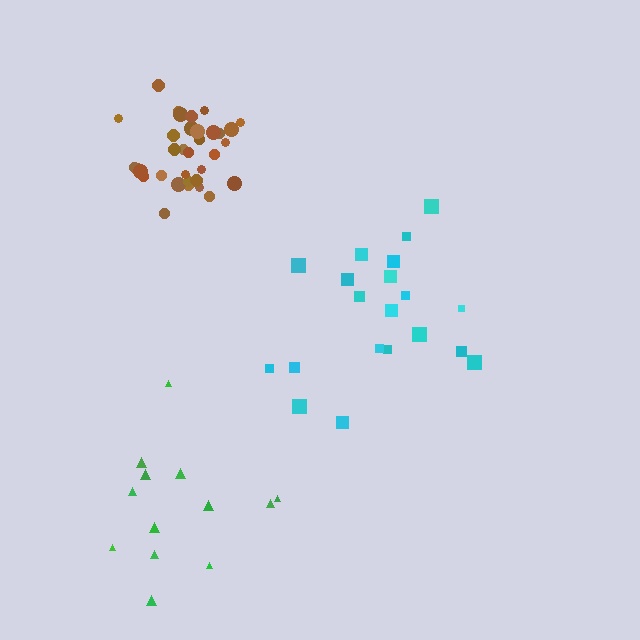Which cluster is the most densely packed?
Brown.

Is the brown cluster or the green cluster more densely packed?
Brown.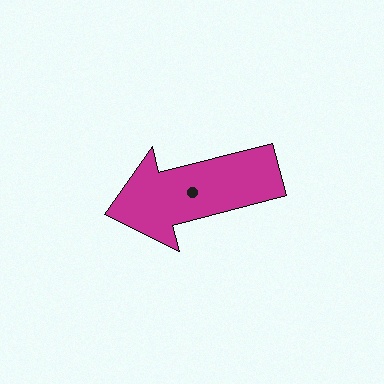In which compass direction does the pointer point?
West.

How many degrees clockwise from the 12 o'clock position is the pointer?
Approximately 256 degrees.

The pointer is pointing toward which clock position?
Roughly 9 o'clock.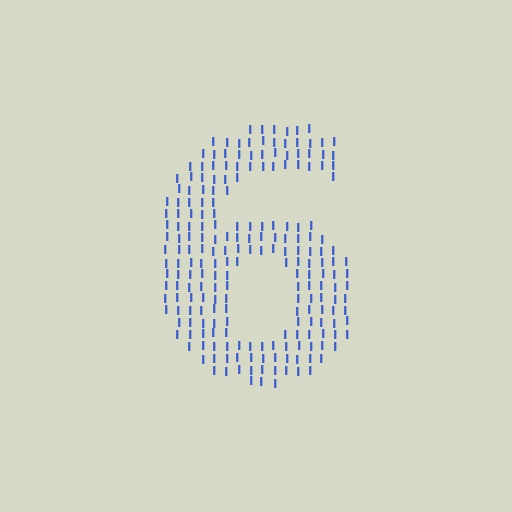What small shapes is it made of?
It is made of small letter I's.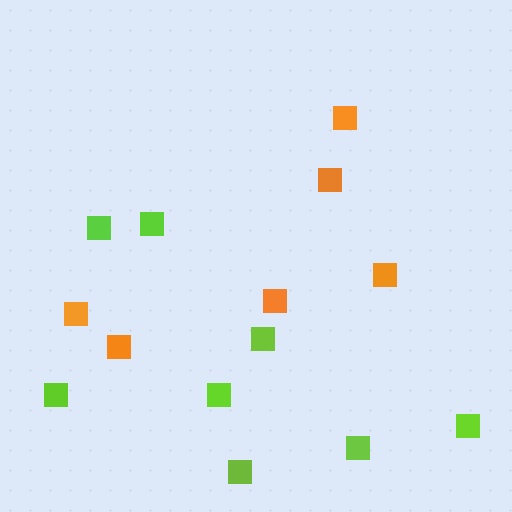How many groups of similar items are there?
There are 2 groups: one group of lime squares (8) and one group of orange squares (6).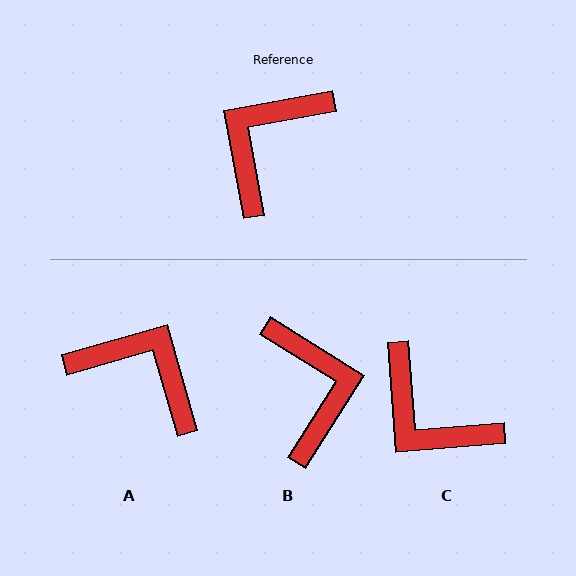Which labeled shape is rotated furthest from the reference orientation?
B, about 132 degrees away.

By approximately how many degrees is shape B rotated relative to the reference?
Approximately 132 degrees clockwise.